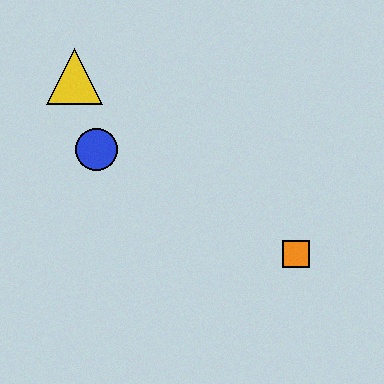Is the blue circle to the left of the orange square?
Yes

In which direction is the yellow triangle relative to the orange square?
The yellow triangle is to the left of the orange square.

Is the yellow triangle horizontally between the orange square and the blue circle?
No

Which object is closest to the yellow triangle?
The blue circle is closest to the yellow triangle.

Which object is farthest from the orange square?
The yellow triangle is farthest from the orange square.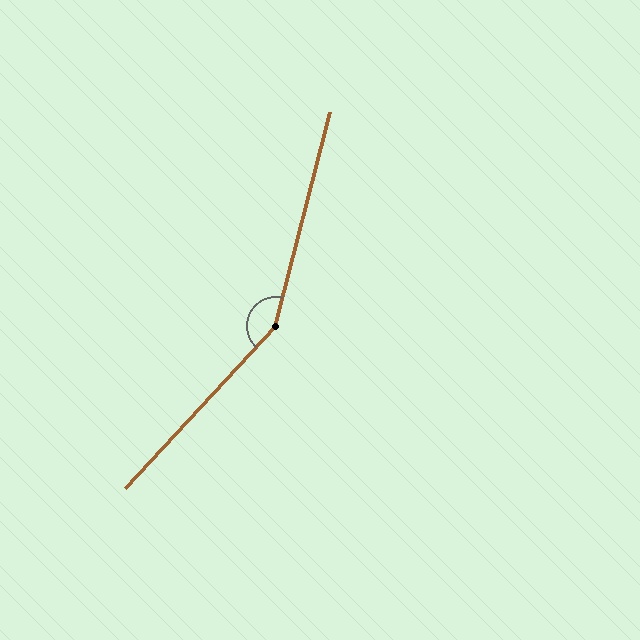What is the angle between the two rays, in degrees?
Approximately 152 degrees.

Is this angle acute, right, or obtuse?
It is obtuse.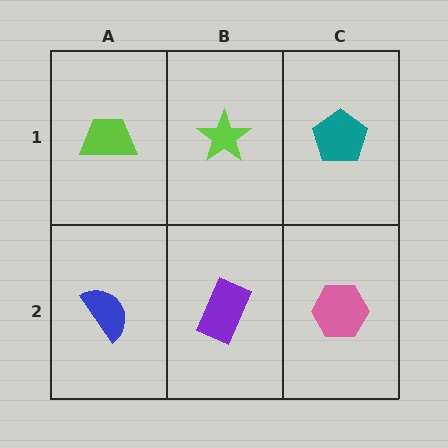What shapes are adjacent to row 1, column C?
A pink hexagon (row 2, column C), a lime star (row 1, column B).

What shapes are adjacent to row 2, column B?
A lime star (row 1, column B), a blue semicircle (row 2, column A), a pink hexagon (row 2, column C).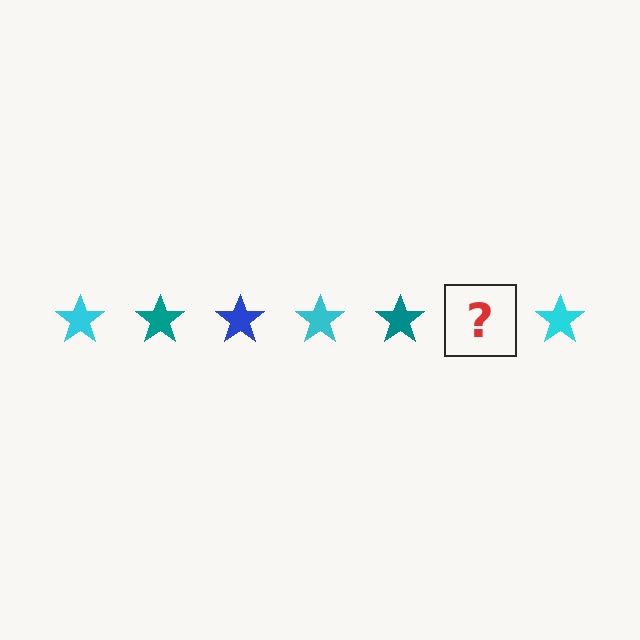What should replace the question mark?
The question mark should be replaced with a blue star.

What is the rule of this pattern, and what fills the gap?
The rule is that the pattern cycles through cyan, teal, blue stars. The gap should be filled with a blue star.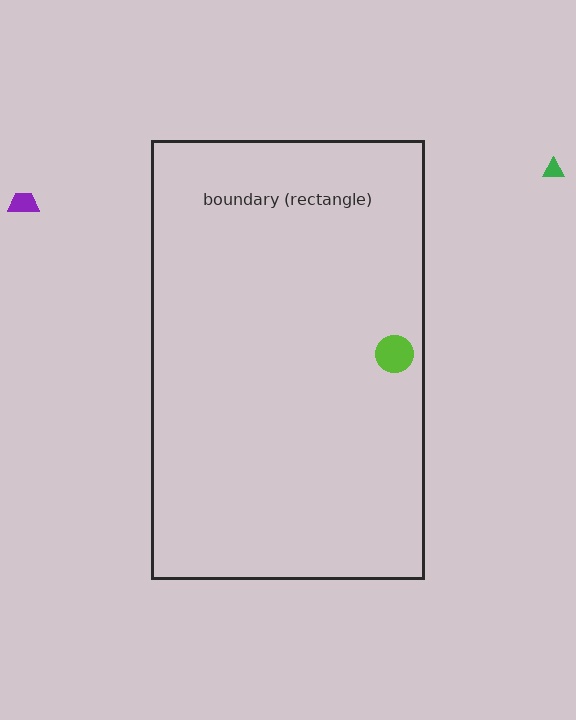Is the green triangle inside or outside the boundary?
Outside.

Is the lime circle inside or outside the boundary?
Inside.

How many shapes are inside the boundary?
1 inside, 2 outside.